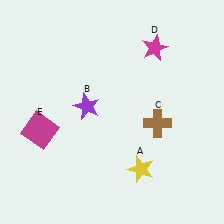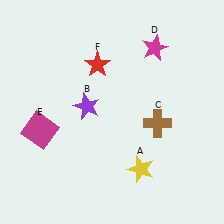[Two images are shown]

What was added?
A red star (F) was added in Image 2.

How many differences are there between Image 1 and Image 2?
There is 1 difference between the two images.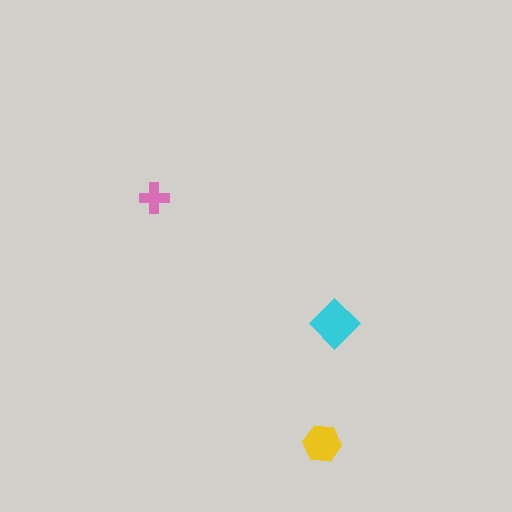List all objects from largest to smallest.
The cyan diamond, the yellow hexagon, the pink cross.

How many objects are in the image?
There are 3 objects in the image.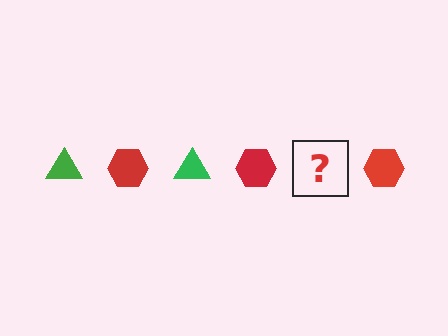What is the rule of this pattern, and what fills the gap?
The rule is that the pattern alternates between green triangle and red hexagon. The gap should be filled with a green triangle.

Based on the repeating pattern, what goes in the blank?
The blank should be a green triangle.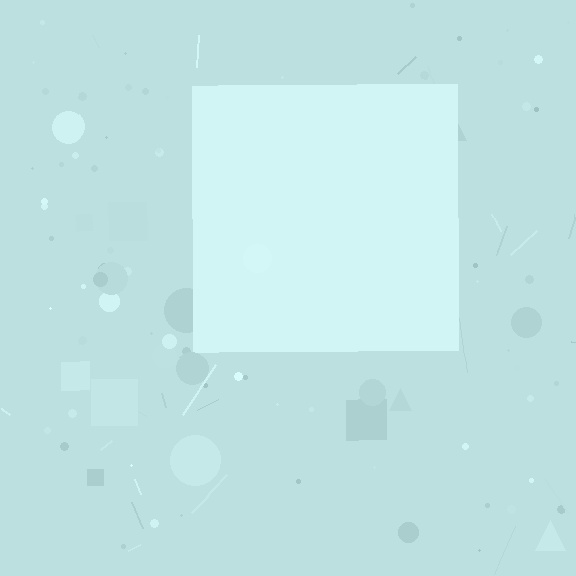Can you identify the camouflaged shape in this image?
The camouflaged shape is a square.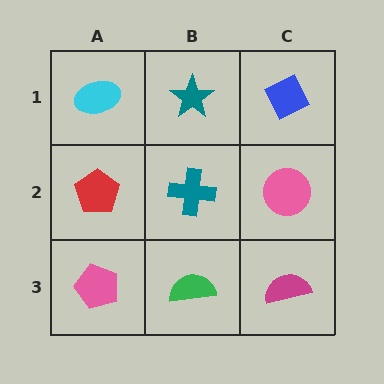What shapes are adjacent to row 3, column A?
A red pentagon (row 2, column A), a green semicircle (row 3, column B).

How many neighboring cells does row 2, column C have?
3.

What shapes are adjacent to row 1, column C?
A pink circle (row 2, column C), a teal star (row 1, column B).